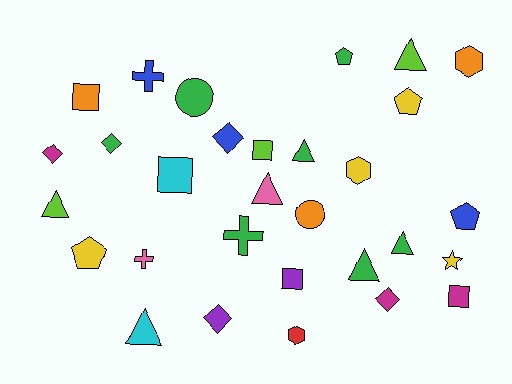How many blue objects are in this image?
There are 3 blue objects.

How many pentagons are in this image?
There are 4 pentagons.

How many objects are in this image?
There are 30 objects.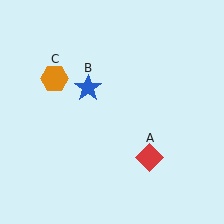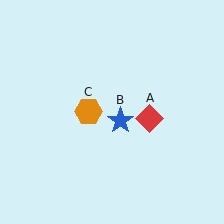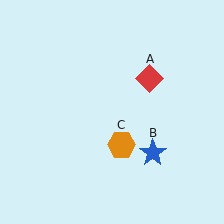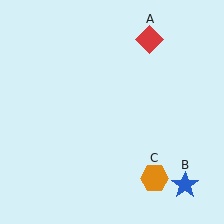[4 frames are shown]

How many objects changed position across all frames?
3 objects changed position: red diamond (object A), blue star (object B), orange hexagon (object C).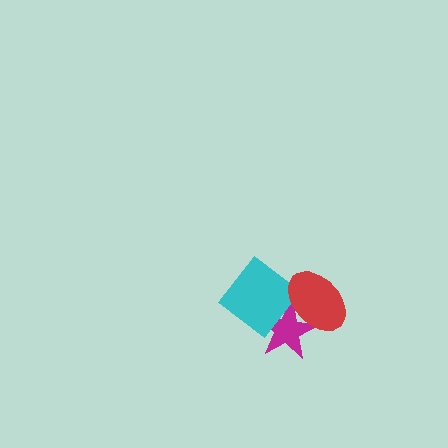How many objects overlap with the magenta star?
2 objects overlap with the magenta star.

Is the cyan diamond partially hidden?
Yes, it is partially covered by another shape.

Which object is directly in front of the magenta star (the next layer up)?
The cyan diamond is directly in front of the magenta star.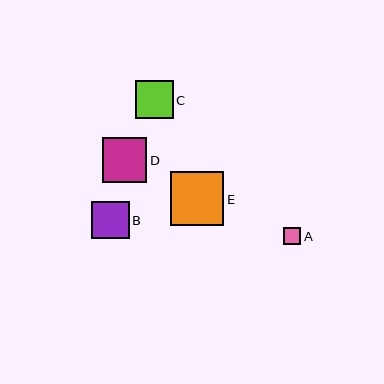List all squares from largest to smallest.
From largest to smallest: E, D, C, B, A.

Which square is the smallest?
Square A is the smallest with a size of approximately 17 pixels.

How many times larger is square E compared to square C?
Square E is approximately 1.4 times the size of square C.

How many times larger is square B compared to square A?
Square B is approximately 2.2 times the size of square A.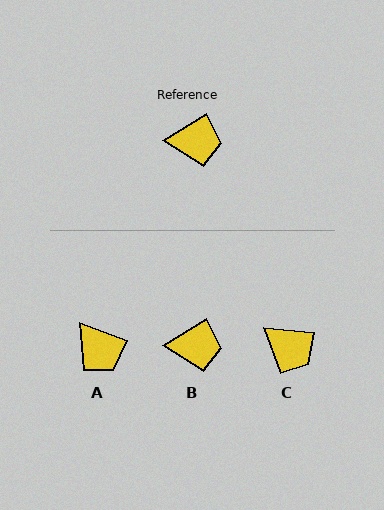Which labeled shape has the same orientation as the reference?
B.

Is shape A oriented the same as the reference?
No, it is off by about 52 degrees.